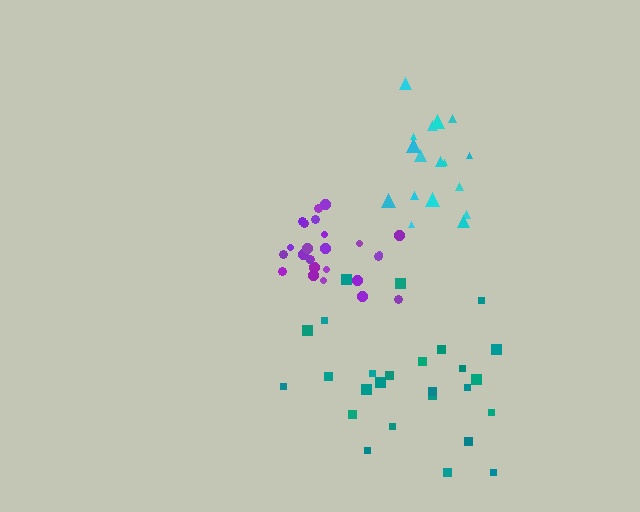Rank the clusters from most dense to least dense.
purple, cyan, teal.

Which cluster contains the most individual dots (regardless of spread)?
Teal (26).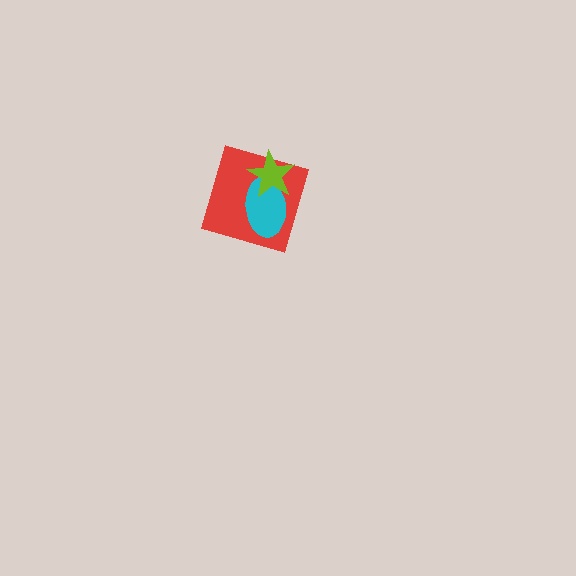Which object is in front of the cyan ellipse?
The lime star is in front of the cyan ellipse.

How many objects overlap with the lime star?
2 objects overlap with the lime star.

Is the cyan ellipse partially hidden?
Yes, it is partially covered by another shape.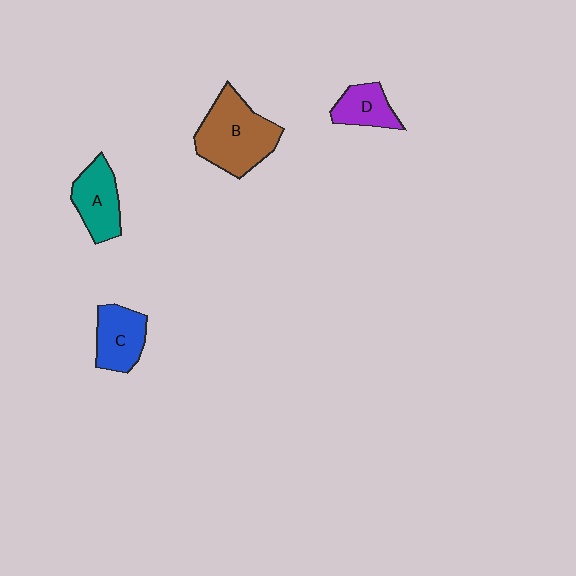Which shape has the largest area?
Shape B (brown).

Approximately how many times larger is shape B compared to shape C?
Approximately 1.7 times.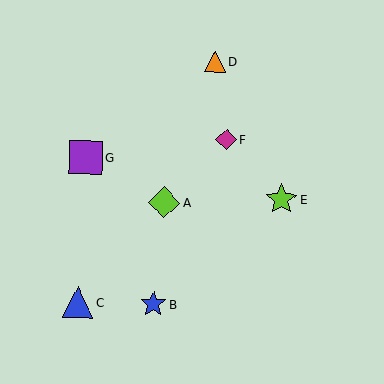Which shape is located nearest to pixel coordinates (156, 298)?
The blue star (labeled B) at (154, 304) is nearest to that location.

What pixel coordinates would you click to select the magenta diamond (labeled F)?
Click at (226, 140) to select the magenta diamond F.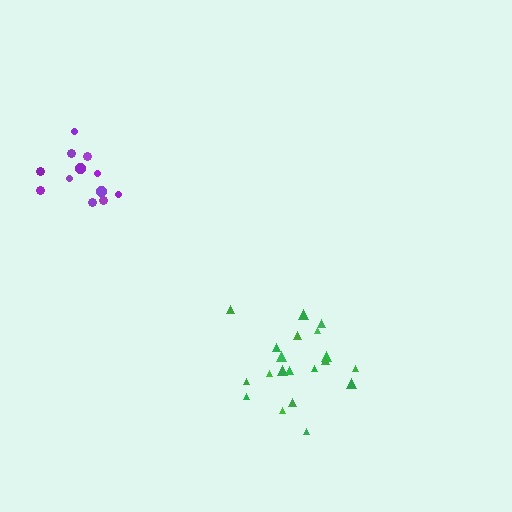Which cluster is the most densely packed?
Green.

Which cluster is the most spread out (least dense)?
Purple.